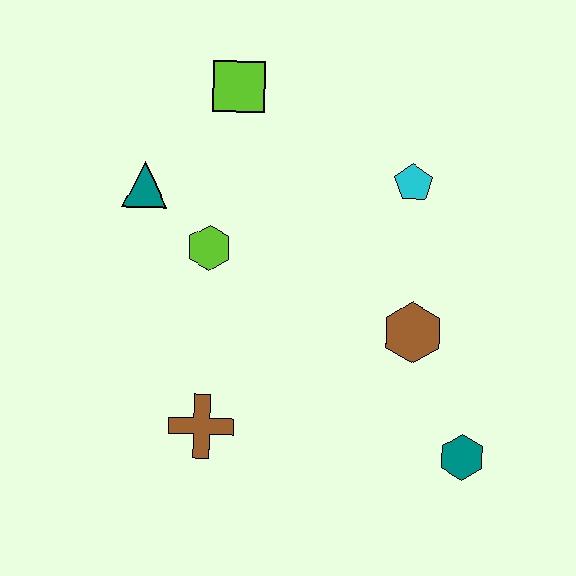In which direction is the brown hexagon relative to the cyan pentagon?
The brown hexagon is below the cyan pentagon.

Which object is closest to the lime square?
The teal triangle is closest to the lime square.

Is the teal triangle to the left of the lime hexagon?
Yes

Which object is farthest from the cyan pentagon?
The brown cross is farthest from the cyan pentagon.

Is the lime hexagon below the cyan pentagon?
Yes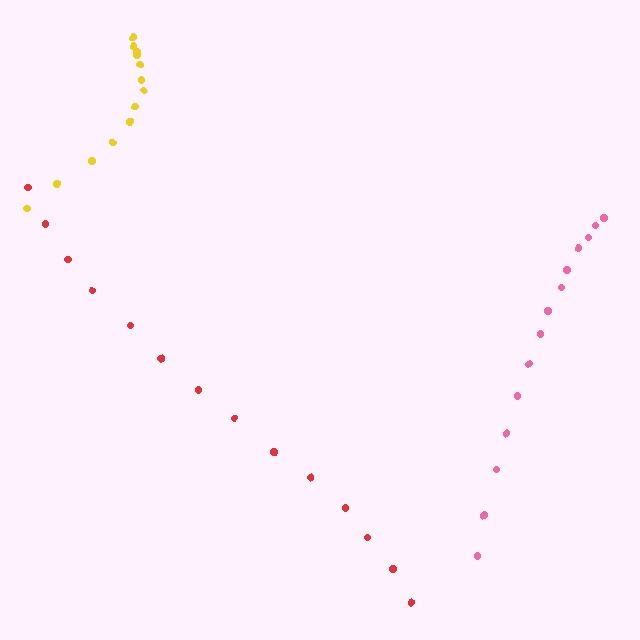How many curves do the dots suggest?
There are 3 distinct paths.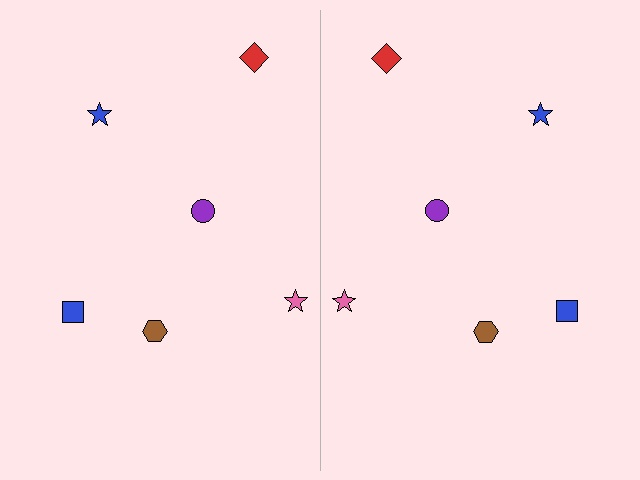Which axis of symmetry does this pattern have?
The pattern has a vertical axis of symmetry running through the center of the image.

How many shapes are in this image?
There are 12 shapes in this image.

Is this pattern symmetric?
Yes, this pattern has bilateral (reflection) symmetry.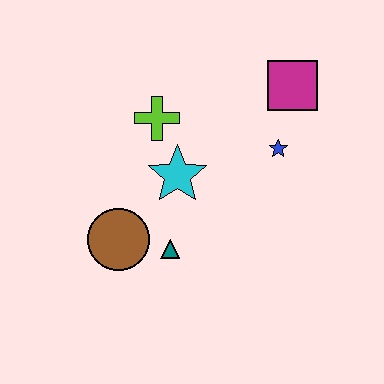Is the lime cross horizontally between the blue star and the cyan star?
No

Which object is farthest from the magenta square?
The brown circle is farthest from the magenta square.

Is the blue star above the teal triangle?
Yes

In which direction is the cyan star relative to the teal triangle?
The cyan star is above the teal triangle.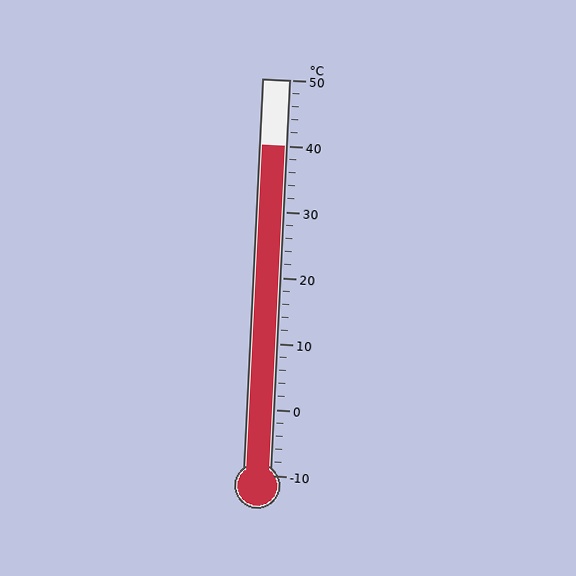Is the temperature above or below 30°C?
The temperature is above 30°C.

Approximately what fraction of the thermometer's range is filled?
The thermometer is filled to approximately 85% of its range.